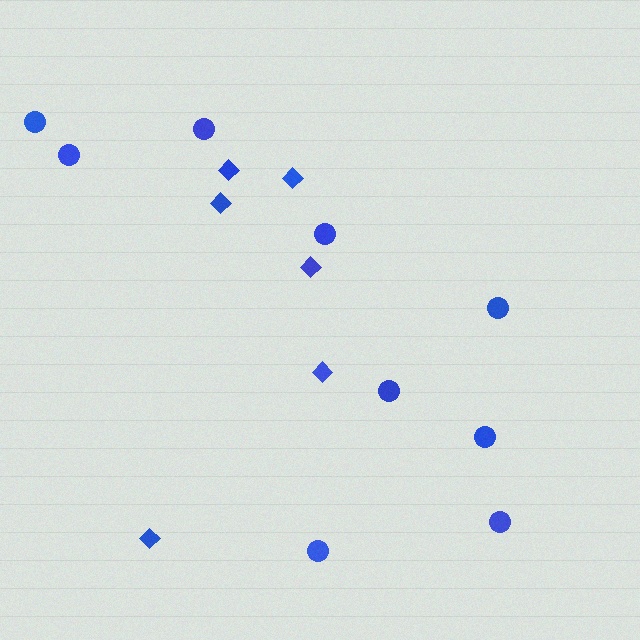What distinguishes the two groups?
There are 2 groups: one group of circles (9) and one group of diamonds (6).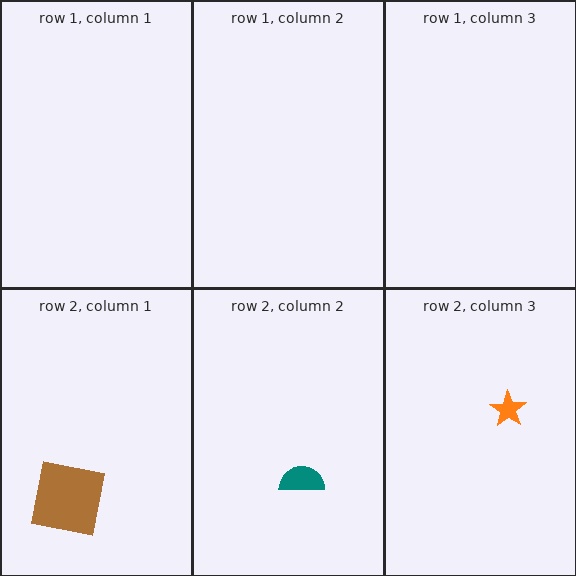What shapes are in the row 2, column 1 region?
The brown square.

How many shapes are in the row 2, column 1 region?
1.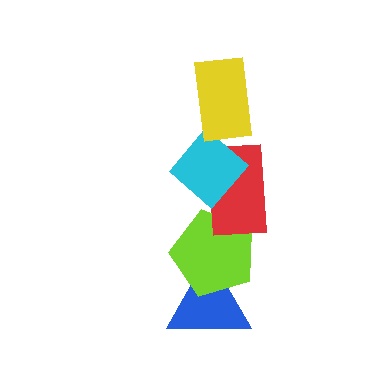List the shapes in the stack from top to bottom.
From top to bottom: the yellow rectangle, the cyan diamond, the red rectangle, the lime pentagon, the blue triangle.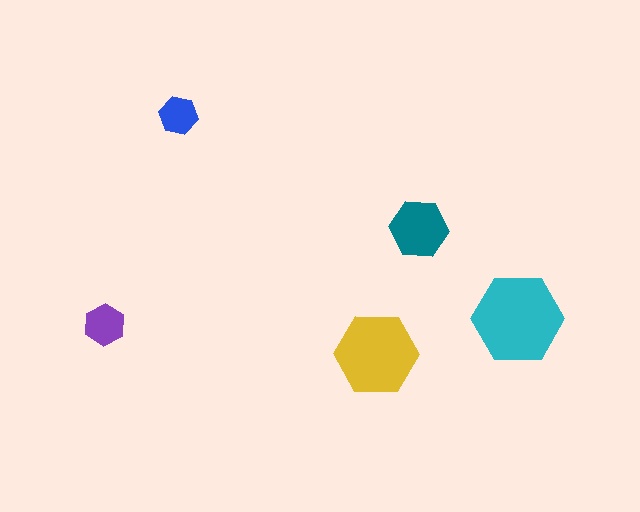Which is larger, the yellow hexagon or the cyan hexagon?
The cyan one.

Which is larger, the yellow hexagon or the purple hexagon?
The yellow one.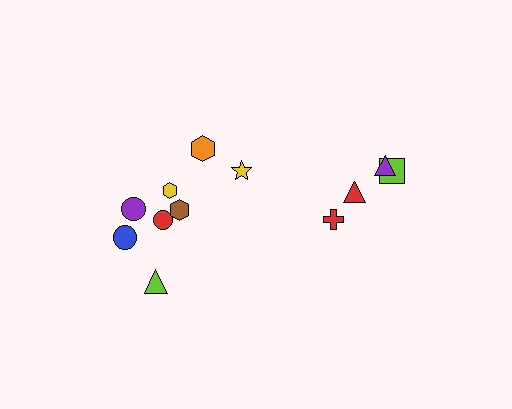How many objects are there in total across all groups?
There are 12 objects.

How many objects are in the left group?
There are 8 objects.